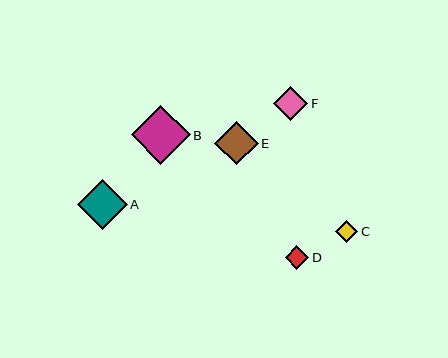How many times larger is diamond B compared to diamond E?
Diamond B is approximately 1.3 times the size of diamond E.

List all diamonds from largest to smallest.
From largest to smallest: B, A, E, F, D, C.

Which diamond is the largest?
Diamond B is the largest with a size of approximately 59 pixels.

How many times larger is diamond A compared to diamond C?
Diamond A is approximately 2.2 times the size of diamond C.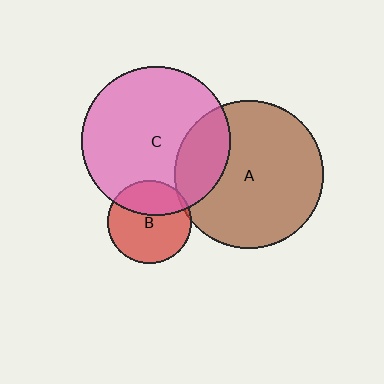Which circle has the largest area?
Circle C (pink).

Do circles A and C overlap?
Yes.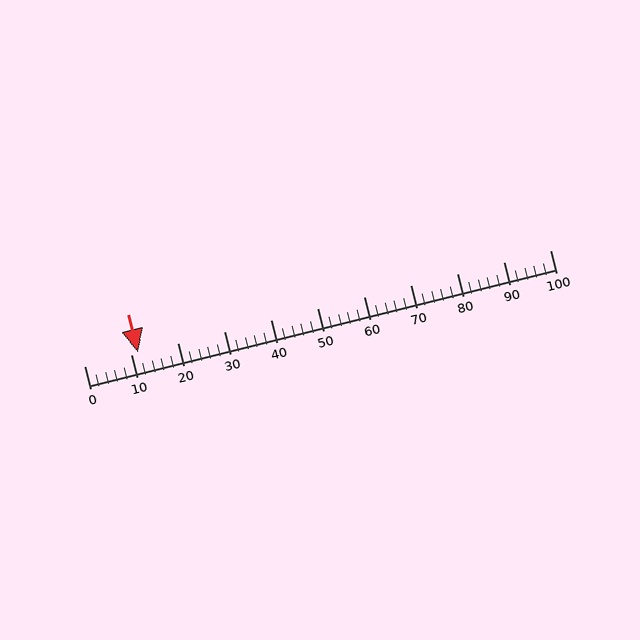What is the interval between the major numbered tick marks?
The major tick marks are spaced 10 units apart.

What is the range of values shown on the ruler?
The ruler shows values from 0 to 100.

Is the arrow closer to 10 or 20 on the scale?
The arrow is closer to 10.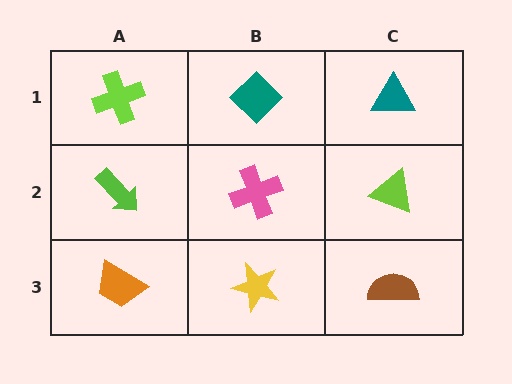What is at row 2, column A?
A lime arrow.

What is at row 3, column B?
A yellow star.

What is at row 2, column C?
A lime triangle.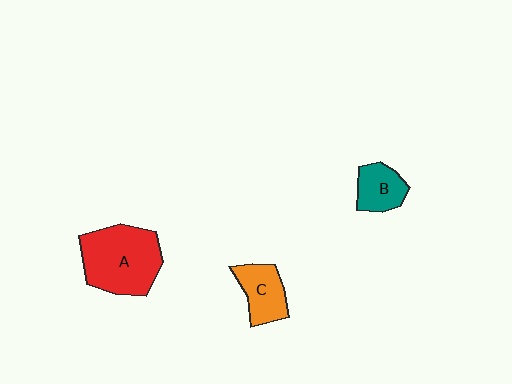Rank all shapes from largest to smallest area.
From largest to smallest: A (red), C (orange), B (teal).